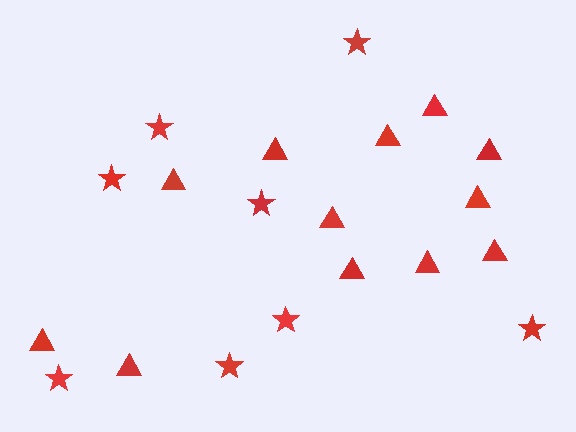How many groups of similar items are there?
There are 2 groups: one group of stars (8) and one group of triangles (12).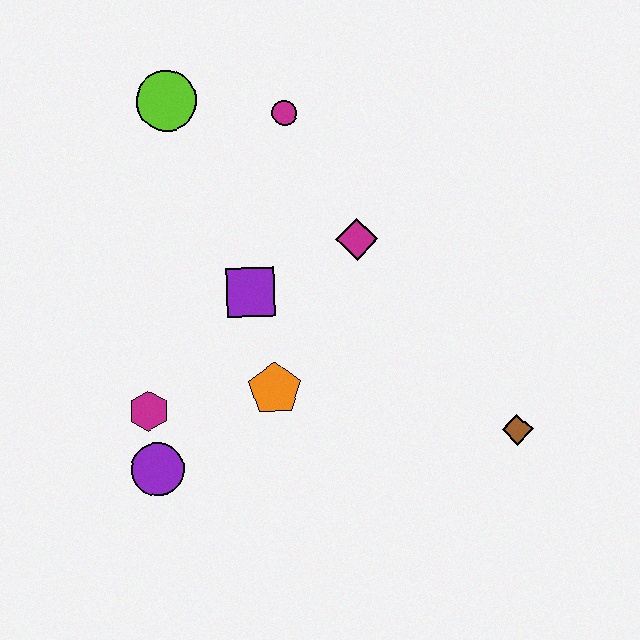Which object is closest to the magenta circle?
The lime circle is closest to the magenta circle.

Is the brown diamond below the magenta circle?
Yes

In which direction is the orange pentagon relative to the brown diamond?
The orange pentagon is to the left of the brown diamond.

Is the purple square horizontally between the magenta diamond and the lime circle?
Yes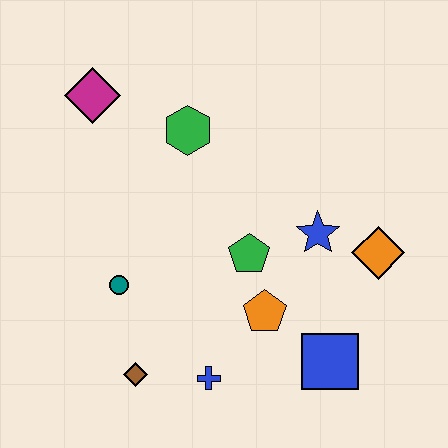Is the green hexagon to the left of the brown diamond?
No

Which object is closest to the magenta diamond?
The green hexagon is closest to the magenta diamond.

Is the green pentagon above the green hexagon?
No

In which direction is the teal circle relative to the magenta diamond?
The teal circle is below the magenta diamond.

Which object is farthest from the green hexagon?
The blue square is farthest from the green hexagon.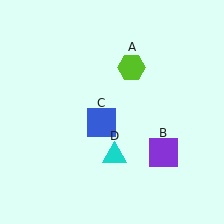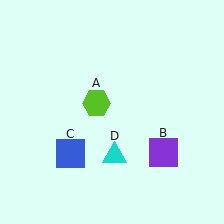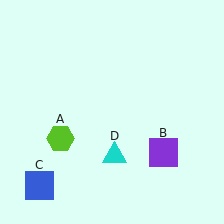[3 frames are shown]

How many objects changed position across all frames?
2 objects changed position: lime hexagon (object A), blue square (object C).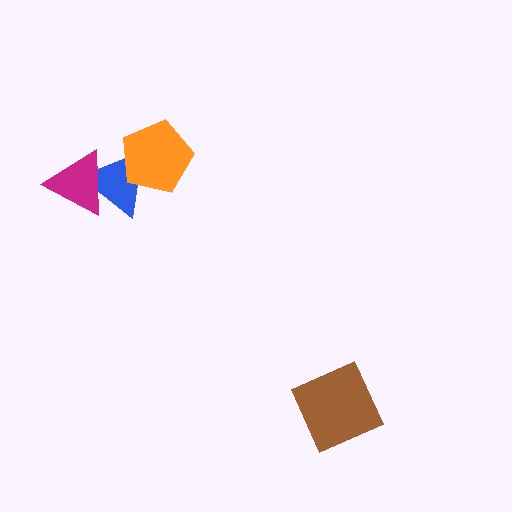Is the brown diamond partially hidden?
No, no other shape covers it.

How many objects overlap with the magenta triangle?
1 object overlaps with the magenta triangle.